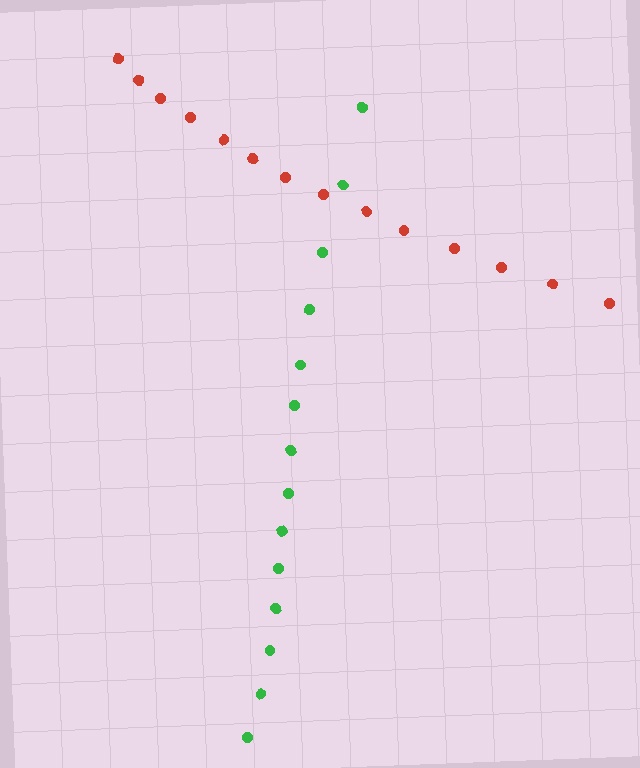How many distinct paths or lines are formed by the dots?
There are 2 distinct paths.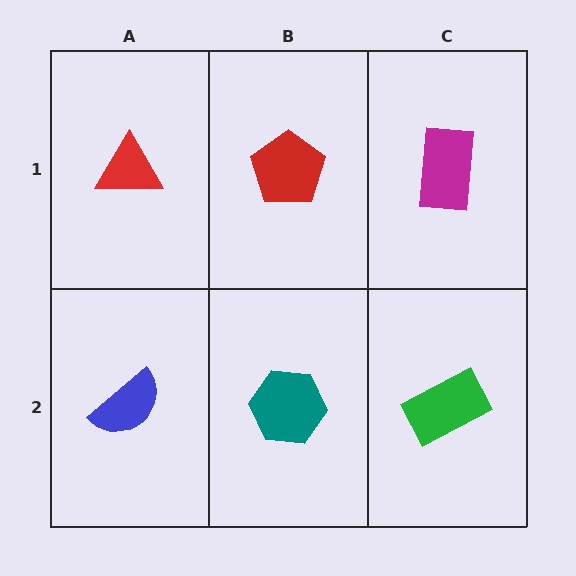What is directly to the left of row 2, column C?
A teal hexagon.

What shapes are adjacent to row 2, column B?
A red pentagon (row 1, column B), a blue semicircle (row 2, column A), a green rectangle (row 2, column C).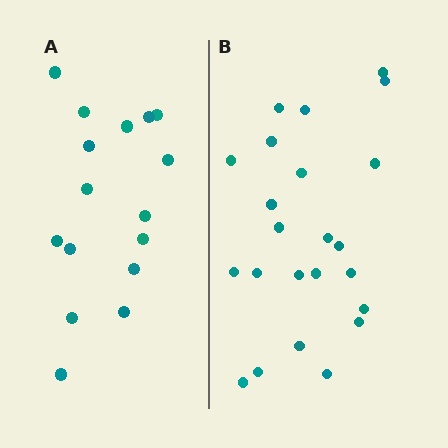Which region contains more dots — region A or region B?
Region B (the right region) has more dots.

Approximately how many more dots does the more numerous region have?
Region B has roughly 8 or so more dots than region A.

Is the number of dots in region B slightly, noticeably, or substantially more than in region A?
Region B has noticeably more, but not dramatically so. The ratio is roughly 1.4 to 1.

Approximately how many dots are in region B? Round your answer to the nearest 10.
About 20 dots. (The exact count is 23, which rounds to 20.)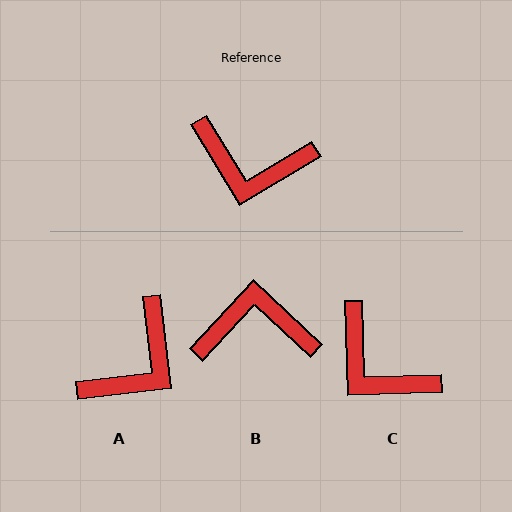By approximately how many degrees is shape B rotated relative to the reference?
Approximately 164 degrees clockwise.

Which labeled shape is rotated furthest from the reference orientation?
B, about 164 degrees away.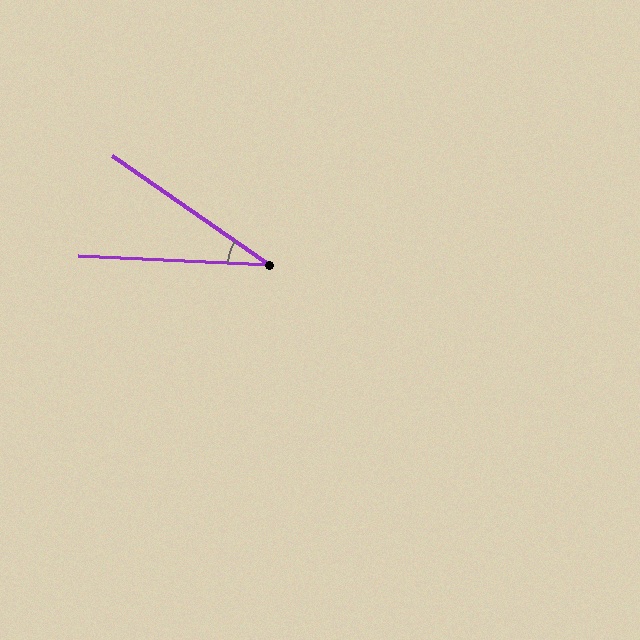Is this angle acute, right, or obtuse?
It is acute.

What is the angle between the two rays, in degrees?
Approximately 32 degrees.